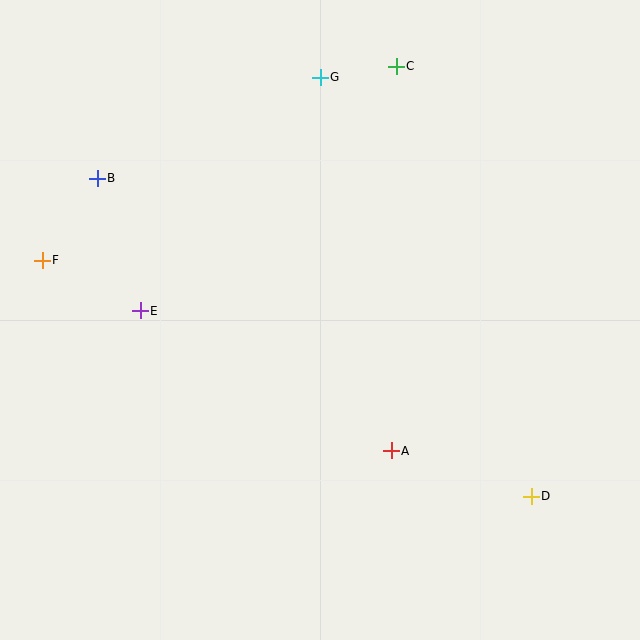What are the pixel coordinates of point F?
Point F is at (42, 260).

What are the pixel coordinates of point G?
Point G is at (320, 77).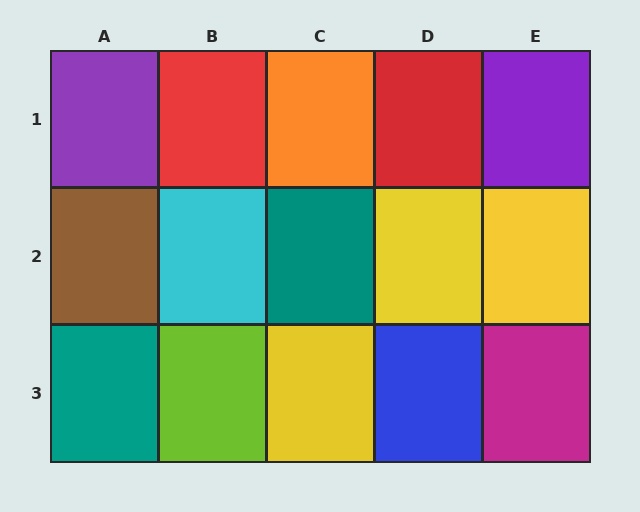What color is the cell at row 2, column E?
Yellow.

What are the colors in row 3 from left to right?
Teal, lime, yellow, blue, magenta.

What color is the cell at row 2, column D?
Yellow.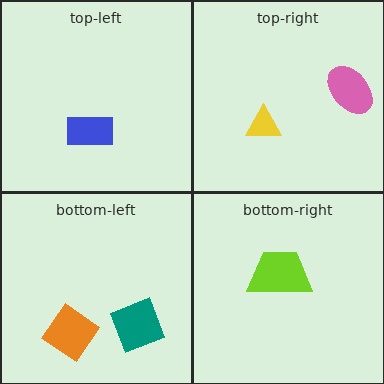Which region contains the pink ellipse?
The top-right region.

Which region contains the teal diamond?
The bottom-left region.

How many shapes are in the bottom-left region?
2.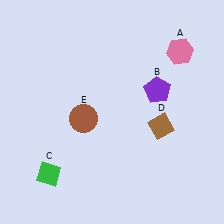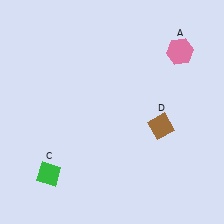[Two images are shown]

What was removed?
The purple pentagon (B), the brown circle (E) were removed in Image 2.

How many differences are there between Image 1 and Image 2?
There are 2 differences between the two images.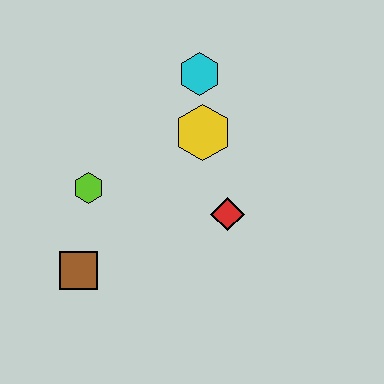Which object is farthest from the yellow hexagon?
The brown square is farthest from the yellow hexagon.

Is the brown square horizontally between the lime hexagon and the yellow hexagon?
No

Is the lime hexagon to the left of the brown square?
No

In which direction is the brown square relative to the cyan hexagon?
The brown square is below the cyan hexagon.